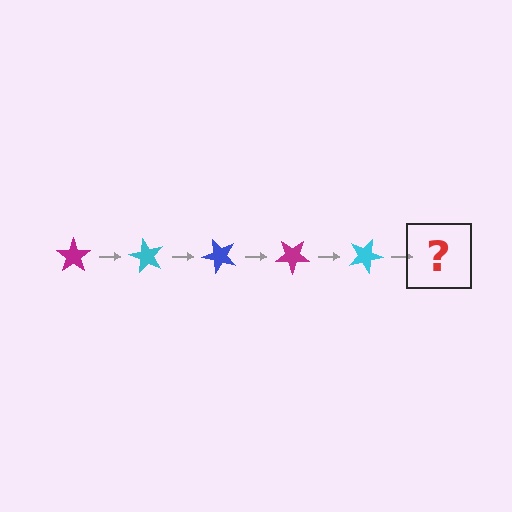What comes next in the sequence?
The next element should be a blue star, rotated 300 degrees from the start.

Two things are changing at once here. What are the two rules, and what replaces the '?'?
The two rules are that it rotates 60 degrees each step and the color cycles through magenta, cyan, and blue. The '?' should be a blue star, rotated 300 degrees from the start.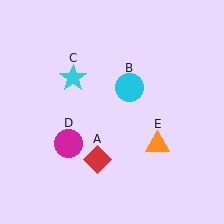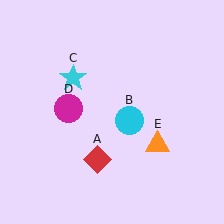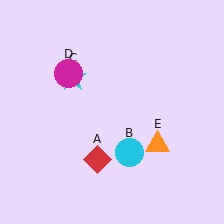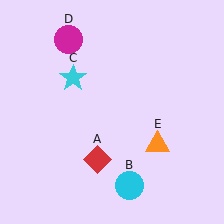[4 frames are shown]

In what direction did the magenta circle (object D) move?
The magenta circle (object D) moved up.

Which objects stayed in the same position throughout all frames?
Red diamond (object A) and cyan star (object C) and orange triangle (object E) remained stationary.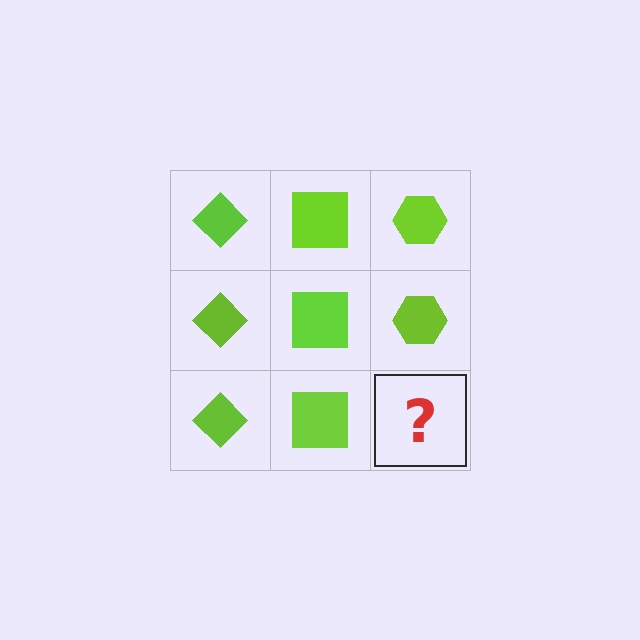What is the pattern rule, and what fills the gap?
The rule is that each column has a consistent shape. The gap should be filled with a lime hexagon.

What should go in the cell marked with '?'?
The missing cell should contain a lime hexagon.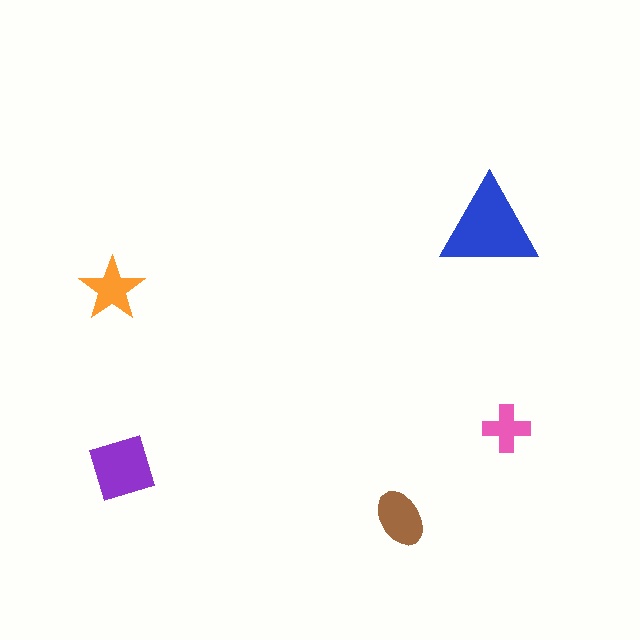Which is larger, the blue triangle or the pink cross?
The blue triangle.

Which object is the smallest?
The pink cross.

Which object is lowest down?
The brown ellipse is bottommost.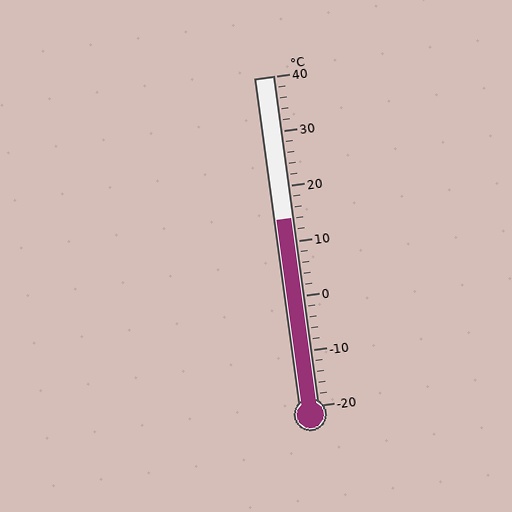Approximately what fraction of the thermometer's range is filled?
The thermometer is filled to approximately 55% of its range.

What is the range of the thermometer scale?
The thermometer scale ranges from -20°C to 40°C.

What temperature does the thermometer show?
The thermometer shows approximately 14°C.